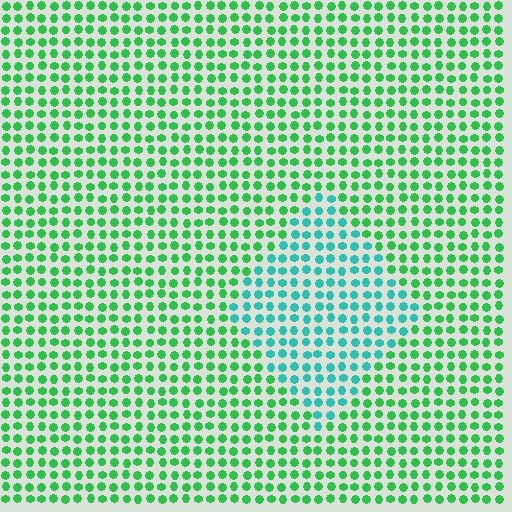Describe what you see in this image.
The image is filled with small green elements in a uniform arrangement. A diamond-shaped region is visible where the elements are tinted to a slightly different hue, forming a subtle color boundary.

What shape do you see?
I see a diamond.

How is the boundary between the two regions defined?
The boundary is defined purely by a slight shift in hue (about 42 degrees). Spacing, size, and orientation are identical on both sides.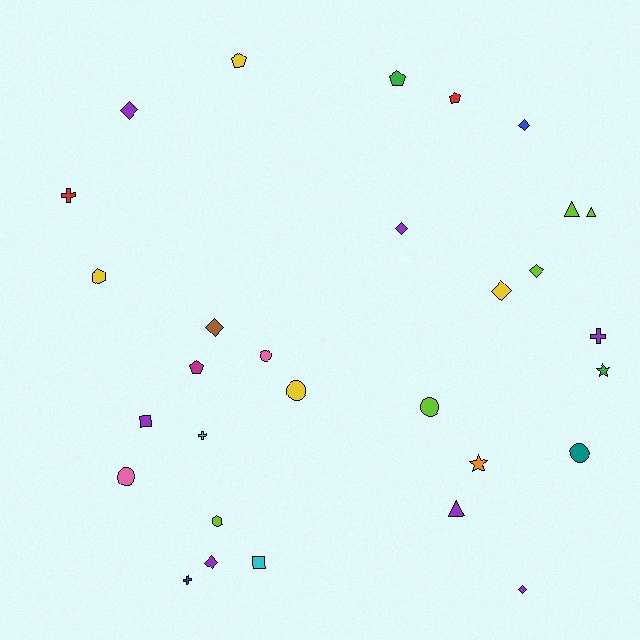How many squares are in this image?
There are 2 squares.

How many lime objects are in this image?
There are 5 lime objects.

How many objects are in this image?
There are 30 objects.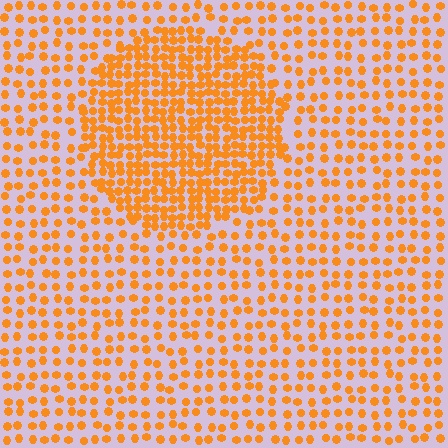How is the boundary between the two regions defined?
The boundary is defined by a change in element density (approximately 2.1x ratio). All elements are the same color, size, and shape.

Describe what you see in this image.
The image contains small orange elements arranged at two different densities. A circle-shaped region is visible where the elements are more densely packed than the surrounding area.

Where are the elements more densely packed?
The elements are more densely packed inside the circle boundary.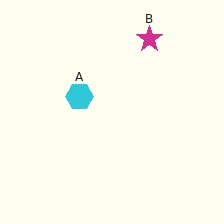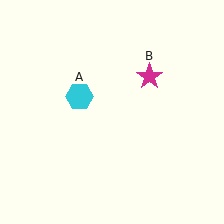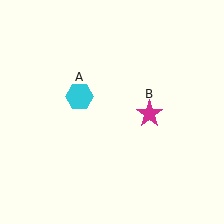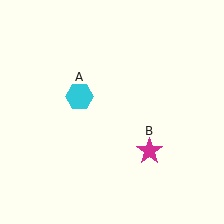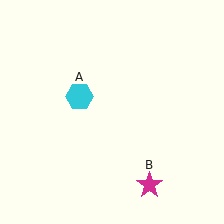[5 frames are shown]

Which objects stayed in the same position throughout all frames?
Cyan hexagon (object A) remained stationary.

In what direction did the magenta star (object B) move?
The magenta star (object B) moved down.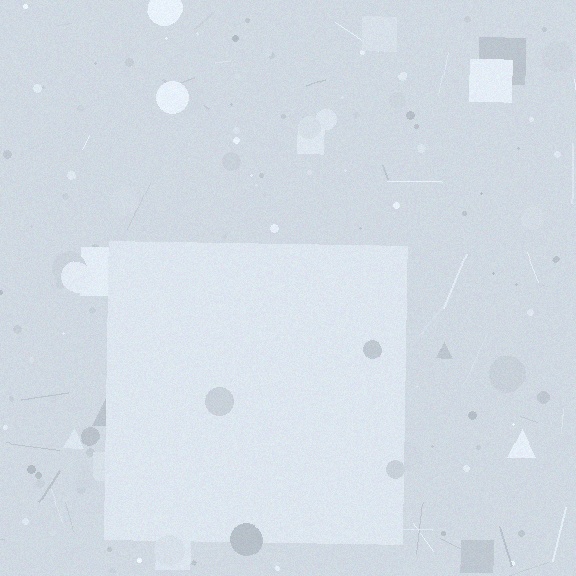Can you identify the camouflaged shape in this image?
The camouflaged shape is a square.